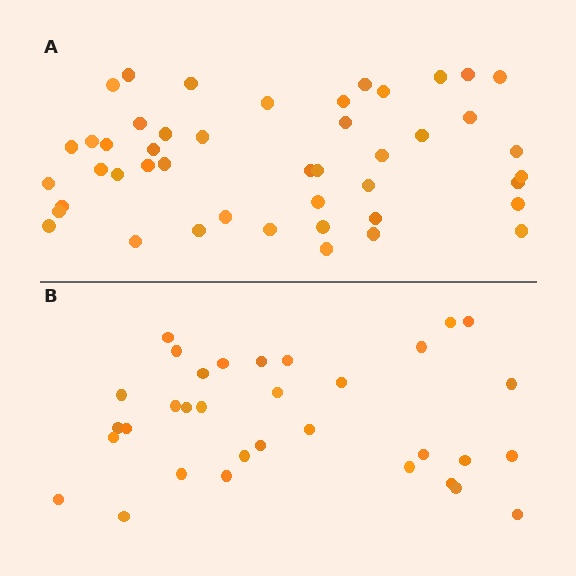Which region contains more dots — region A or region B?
Region A (the top region) has more dots.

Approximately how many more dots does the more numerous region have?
Region A has approximately 15 more dots than region B.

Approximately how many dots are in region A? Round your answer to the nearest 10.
About 50 dots. (The exact count is 46, which rounds to 50.)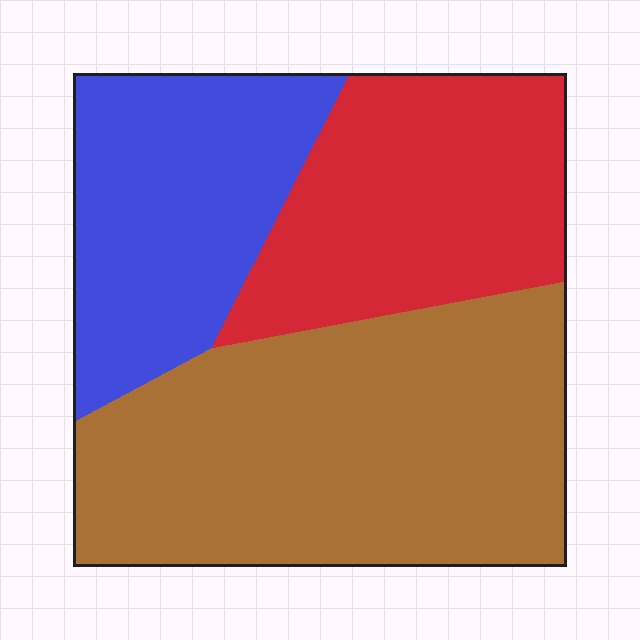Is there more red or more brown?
Brown.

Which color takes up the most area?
Brown, at roughly 45%.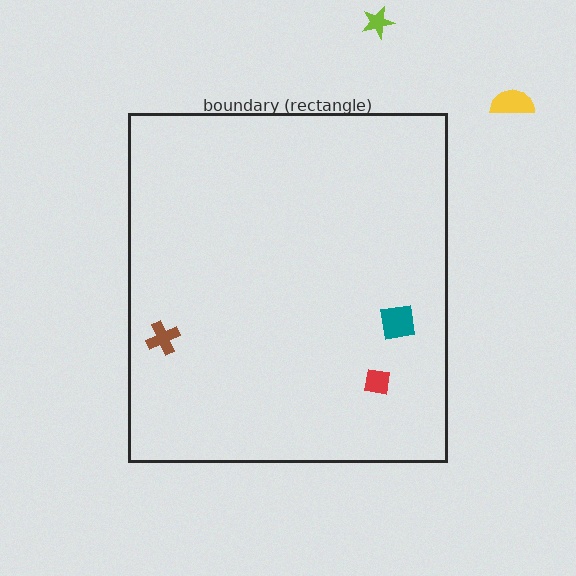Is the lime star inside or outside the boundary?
Outside.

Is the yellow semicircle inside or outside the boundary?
Outside.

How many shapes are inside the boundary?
3 inside, 2 outside.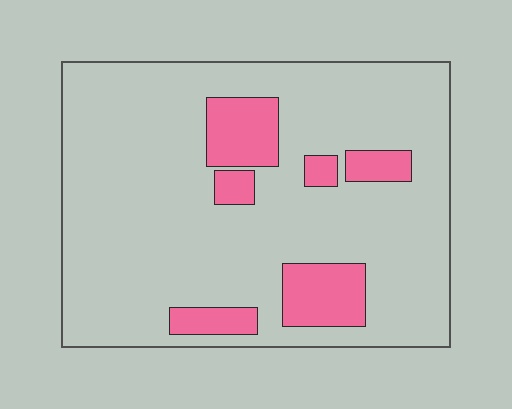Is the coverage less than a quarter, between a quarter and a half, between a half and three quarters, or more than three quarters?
Less than a quarter.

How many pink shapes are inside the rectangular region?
6.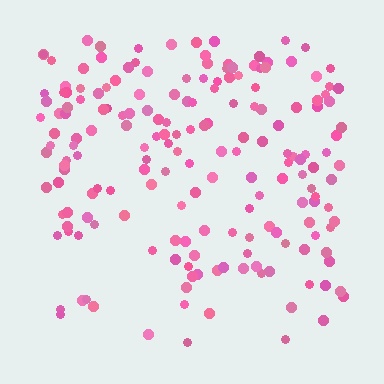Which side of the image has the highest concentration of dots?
The top.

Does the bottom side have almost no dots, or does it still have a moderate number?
Still a moderate number, just noticeably fewer than the top.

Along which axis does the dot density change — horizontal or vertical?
Vertical.